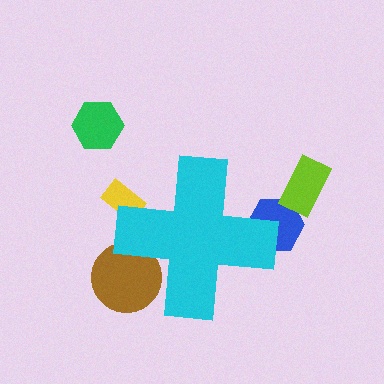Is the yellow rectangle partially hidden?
Yes, the yellow rectangle is partially hidden behind the cyan cross.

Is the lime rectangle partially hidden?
No, the lime rectangle is fully visible.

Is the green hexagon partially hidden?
No, the green hexagon is fully visible.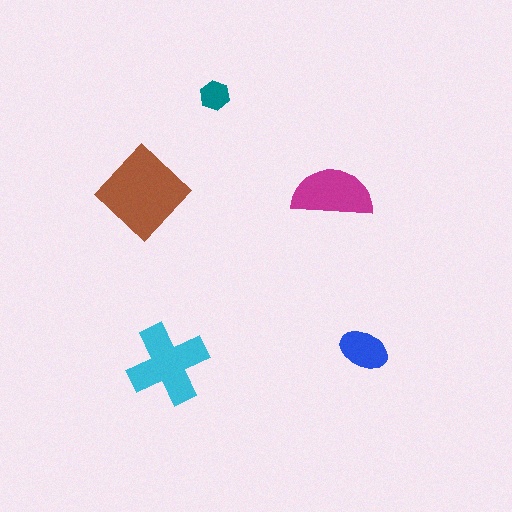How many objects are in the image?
There are 5 objects in the image.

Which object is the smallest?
The teal hexagon.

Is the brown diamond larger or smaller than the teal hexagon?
Larger.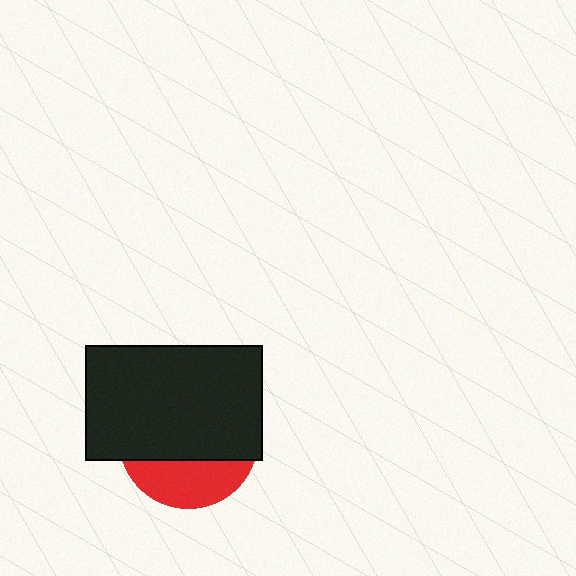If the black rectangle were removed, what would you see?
You would see the complete red circle.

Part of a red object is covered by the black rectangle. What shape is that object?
It is a circle.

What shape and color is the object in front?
The object in front is a black rectangle.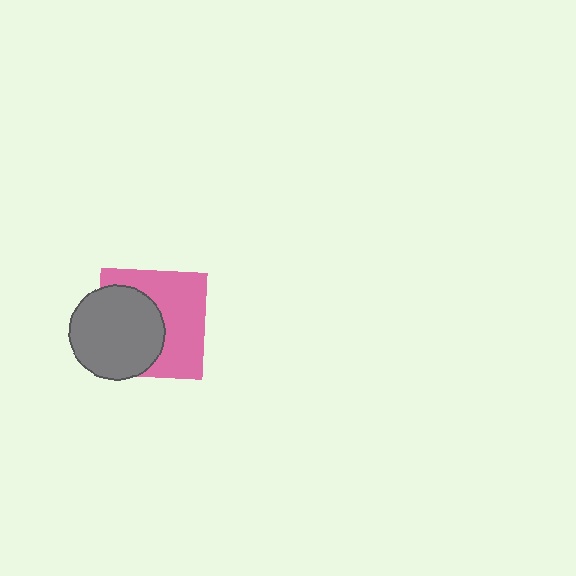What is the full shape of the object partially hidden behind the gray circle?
The partially hidden object is a pink square.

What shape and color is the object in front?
The object in front is a gray circle.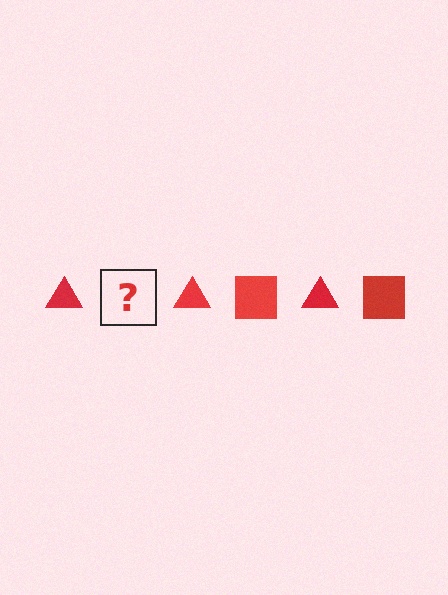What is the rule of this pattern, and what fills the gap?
The rule is that the pattern cycles through triangle, square shapes in red. The gap should be filled with a red square.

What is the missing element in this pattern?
The missing element is a red square.